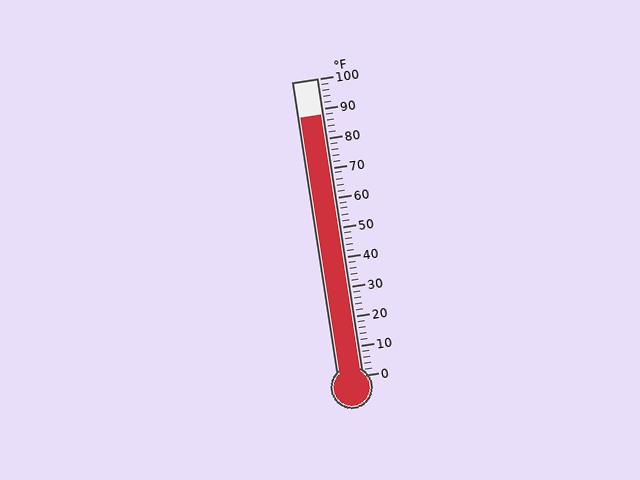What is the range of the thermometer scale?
The thermometer scale ranges from 0°F to 100°F.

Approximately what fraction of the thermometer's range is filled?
The thermometer is filled to approximately 90% of its range.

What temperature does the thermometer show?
The thermometer shows approximately 88°F.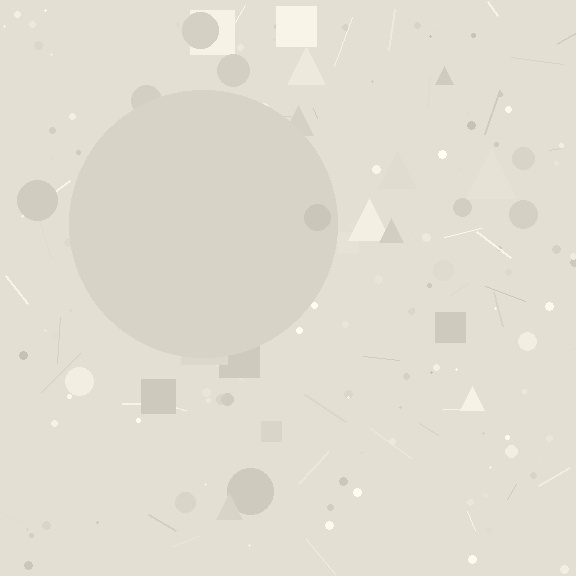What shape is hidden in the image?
A circle is hidden in the image.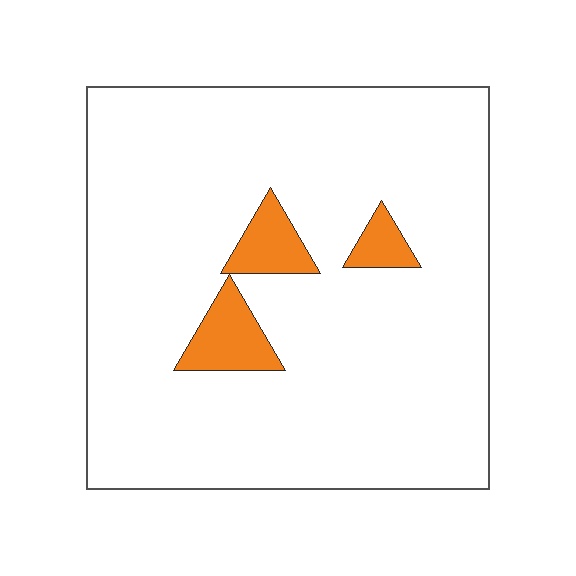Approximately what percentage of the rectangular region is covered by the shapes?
Approximately 10%.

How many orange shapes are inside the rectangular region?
3.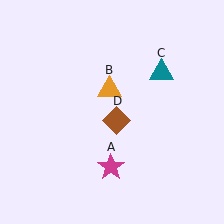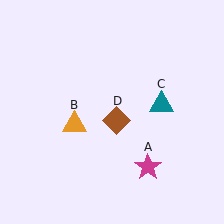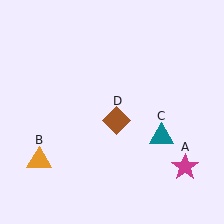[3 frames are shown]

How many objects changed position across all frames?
3 objects changed position: magenta star (object A), orange triangle (object B), teal triangle (object C).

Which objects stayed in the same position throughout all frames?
Brown diamond (object D) remained stationary.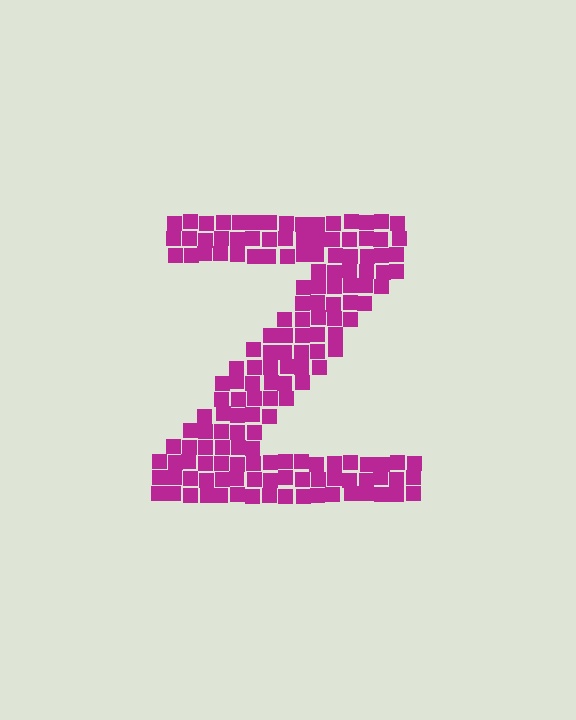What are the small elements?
The small elements are squares.